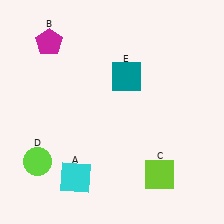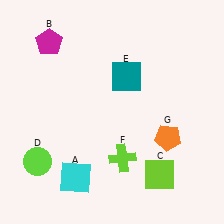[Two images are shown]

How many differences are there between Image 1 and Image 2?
There are 2 differences between the two images.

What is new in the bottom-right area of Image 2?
An orange pentagon (G) was added in the bottom-right area of Image 2.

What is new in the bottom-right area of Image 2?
A lime cross (F) was added in the bottom-right area of Image 2.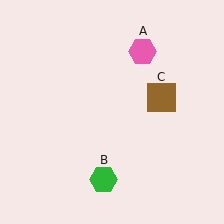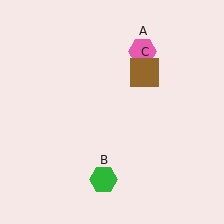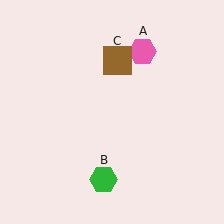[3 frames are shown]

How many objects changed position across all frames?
1 object changed position: brown square (object C).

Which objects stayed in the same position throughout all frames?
Pink hexagon (object A) and green hexagon (object B) remained stationary.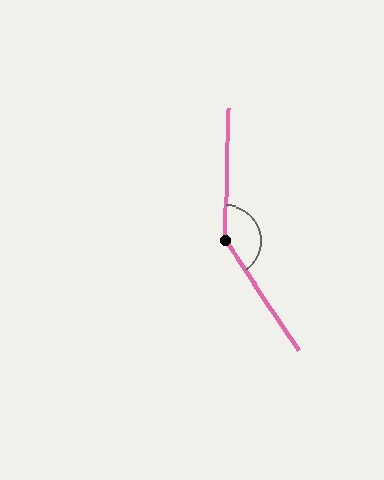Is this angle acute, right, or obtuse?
It is obtuse.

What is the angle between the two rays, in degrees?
Approximately 146 degrees.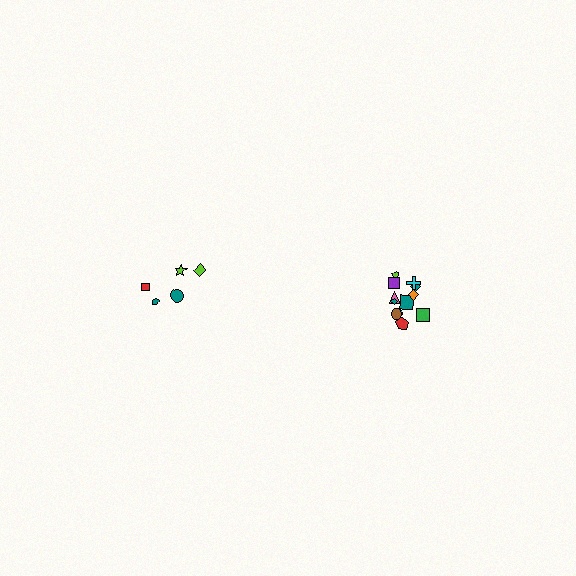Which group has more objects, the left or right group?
The right group.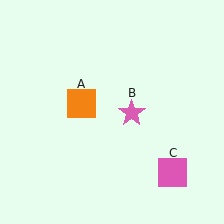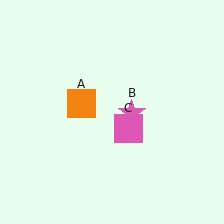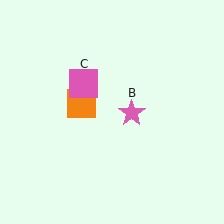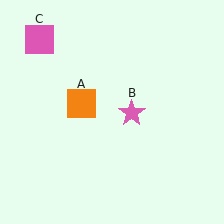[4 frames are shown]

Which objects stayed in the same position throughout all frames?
Orange square (object A) and pink star (object B) remained stationary.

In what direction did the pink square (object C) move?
The pink square (object C) moved up and to the left.